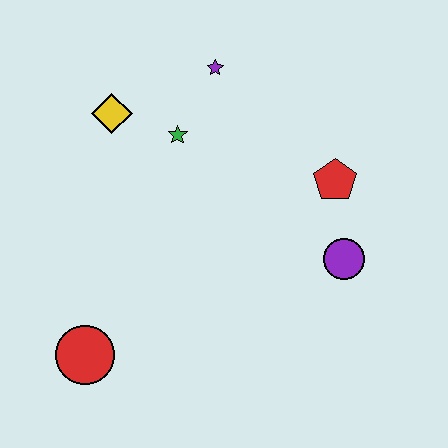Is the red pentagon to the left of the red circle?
No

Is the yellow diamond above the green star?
Yes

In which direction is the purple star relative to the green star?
The purple star is above the green star.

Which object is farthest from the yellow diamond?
The purple circle is farthest from the yellow diamond.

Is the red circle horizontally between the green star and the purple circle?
No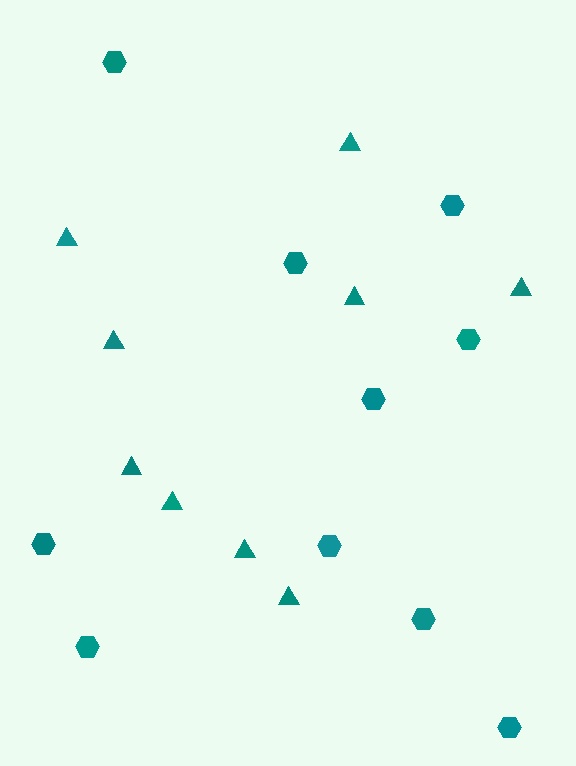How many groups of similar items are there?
There are 2 groups: one group of triangles (9) and one group of hexagons (10).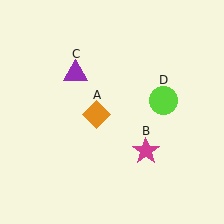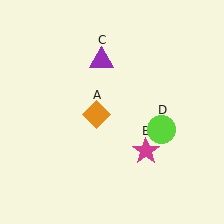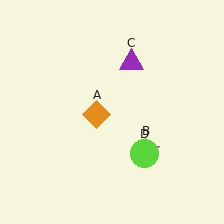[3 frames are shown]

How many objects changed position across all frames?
2 objects changed position: purple triangle (object C), lime circle (object D).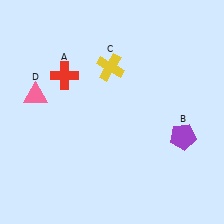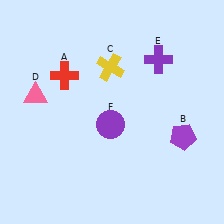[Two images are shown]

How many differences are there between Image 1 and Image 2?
There are 2 differences between the two images.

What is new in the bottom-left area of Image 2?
A purple circle (F) was added in the bottom-left area of Image 2.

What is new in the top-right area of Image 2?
A purple cross (E) was added in the top-right area of Image 2.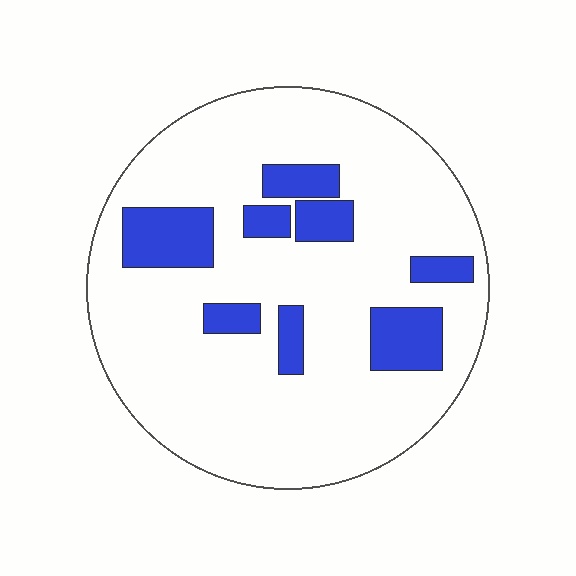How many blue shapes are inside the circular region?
8.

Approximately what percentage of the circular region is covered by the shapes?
Approximately 15%.